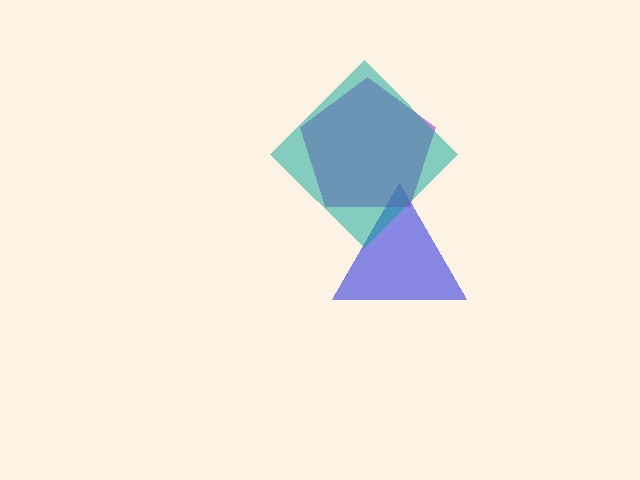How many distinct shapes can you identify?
There are 3 distinct shapes: a blue triangle, a purple pentagon, a teal diamond.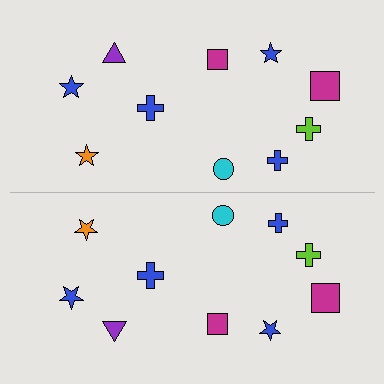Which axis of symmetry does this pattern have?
The pattern has a horizontal axis of symmetry running through the center of the image.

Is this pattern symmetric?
Yes, this pattern has bilateral (reflection) symmetry.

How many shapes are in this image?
There are 20 shapes in this image.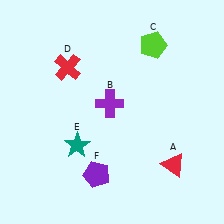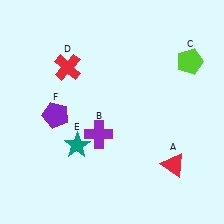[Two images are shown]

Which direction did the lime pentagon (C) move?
The lime pentagon (C) moved right.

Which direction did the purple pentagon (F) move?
The purple pentagon (F) moved up.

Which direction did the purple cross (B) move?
The purple cross (B) moved down.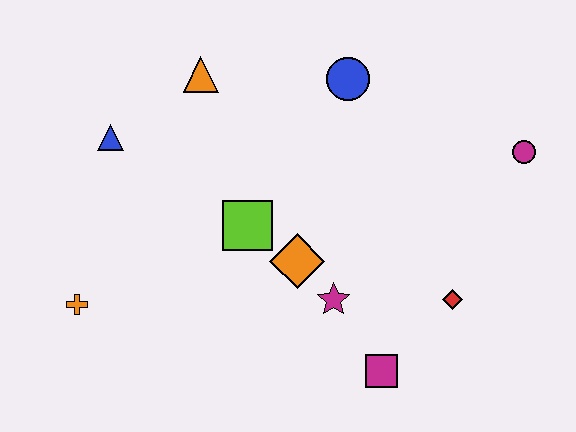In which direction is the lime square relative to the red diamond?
The lime square is to the left of the red diamond.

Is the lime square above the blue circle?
No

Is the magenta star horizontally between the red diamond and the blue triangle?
Yes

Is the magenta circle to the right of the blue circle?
Yes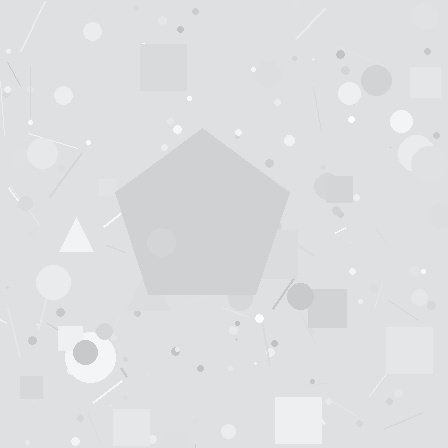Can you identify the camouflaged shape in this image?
The camouflaged shape is a pentagon.